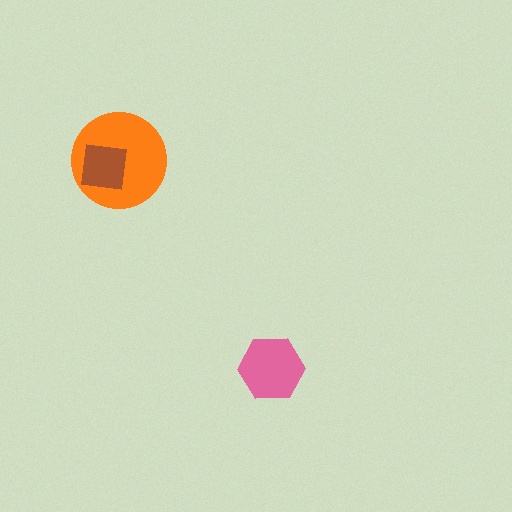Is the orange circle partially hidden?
Yes, it is partially covered by another shape.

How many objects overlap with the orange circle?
1 object overlaps with the orange circle.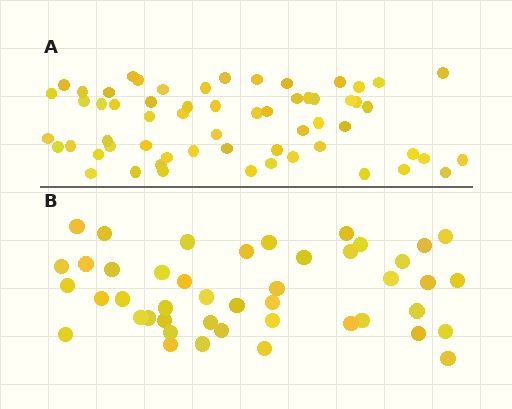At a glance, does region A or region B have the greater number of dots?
Region A (the top region) has more dots.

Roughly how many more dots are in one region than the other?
Region A has approximately 15 more dots than region B.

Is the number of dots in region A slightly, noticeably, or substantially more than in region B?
Region A has noticeably more, but not dramatically so. The ratio is roughly 1.3 to 1.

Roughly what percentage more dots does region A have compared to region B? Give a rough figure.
About 35% more.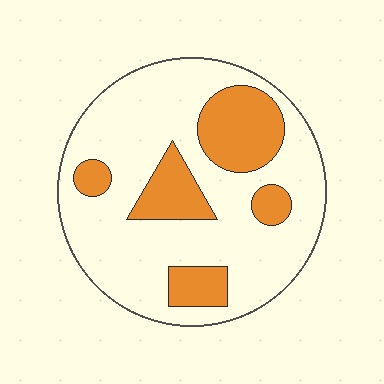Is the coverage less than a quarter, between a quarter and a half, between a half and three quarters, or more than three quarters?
Between a quarter and a half.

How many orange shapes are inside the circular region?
5.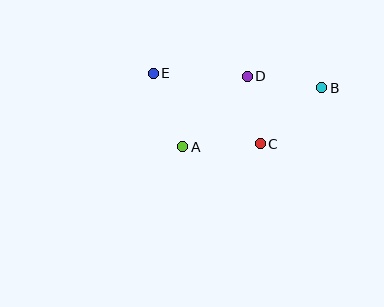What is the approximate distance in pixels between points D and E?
The distance between D and E is approximately 94 pixels.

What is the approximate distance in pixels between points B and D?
The distance between B and D is approximately 75 pixels.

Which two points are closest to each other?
Points C and D are closest to each other.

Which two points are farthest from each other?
Points B and E are farthest from each other.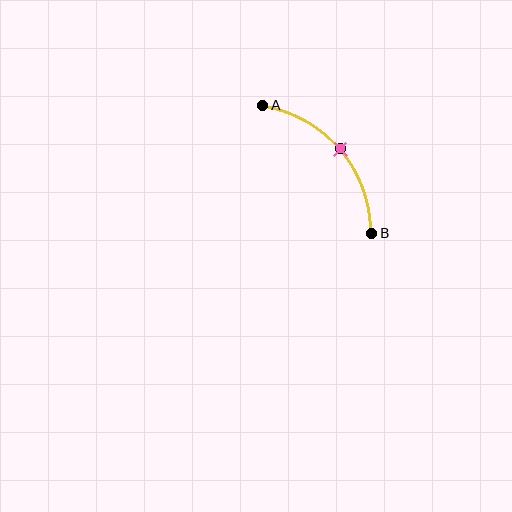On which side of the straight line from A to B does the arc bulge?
The arc bulges above and to the right of the straight line connecting A and B.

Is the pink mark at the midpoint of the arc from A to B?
Yes. The pink mark lies on the arc at equal arc-length from both A and B — it is the arc midpoint.